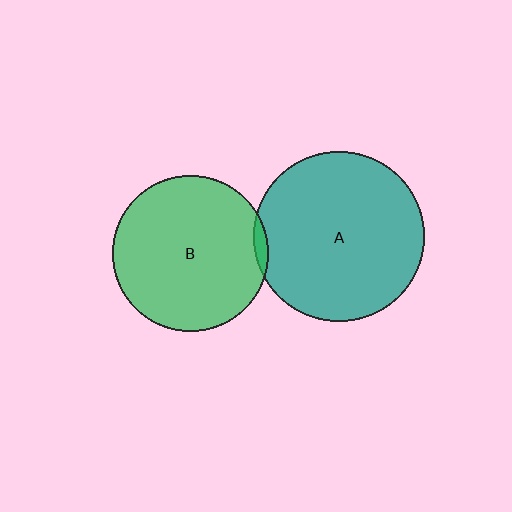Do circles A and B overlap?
Yes.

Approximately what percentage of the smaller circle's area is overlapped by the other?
Approximately 5%.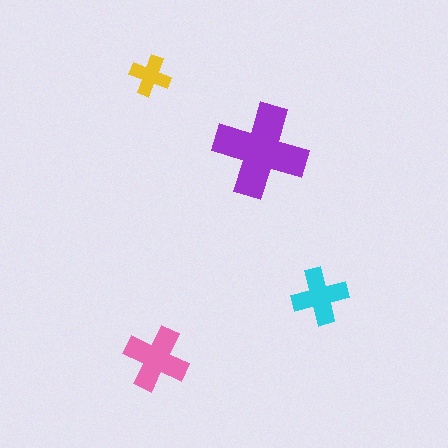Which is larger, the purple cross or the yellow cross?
The purple one.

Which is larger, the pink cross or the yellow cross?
The pink one.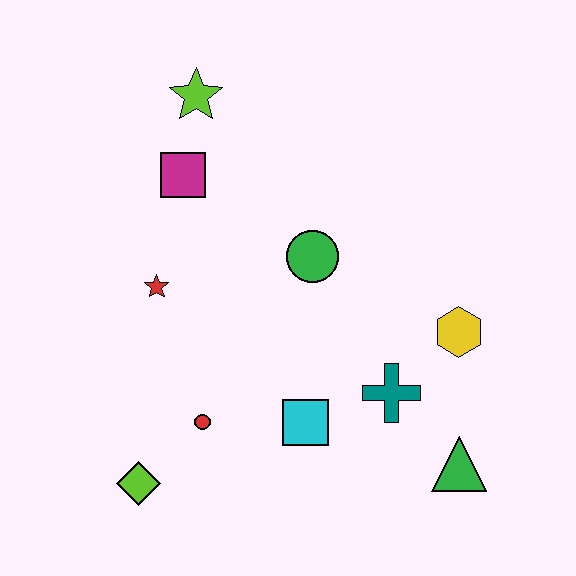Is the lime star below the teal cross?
No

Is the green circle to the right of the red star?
Yes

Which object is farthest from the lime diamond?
The lime star is farthest from the lime diamond.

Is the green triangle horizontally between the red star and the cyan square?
No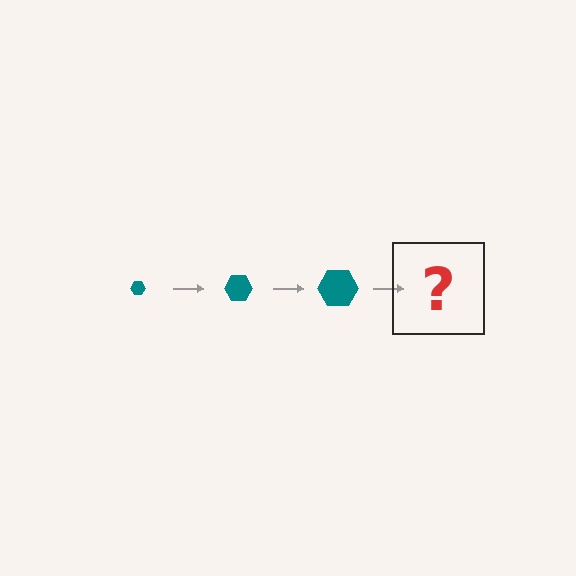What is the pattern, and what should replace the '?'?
The pattern is that the hexagon gets progressively larger each step. The '?' should be a teal hexagon, larger than the previous one.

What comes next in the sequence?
The next element should be a teal hexagon, larger than the previous one.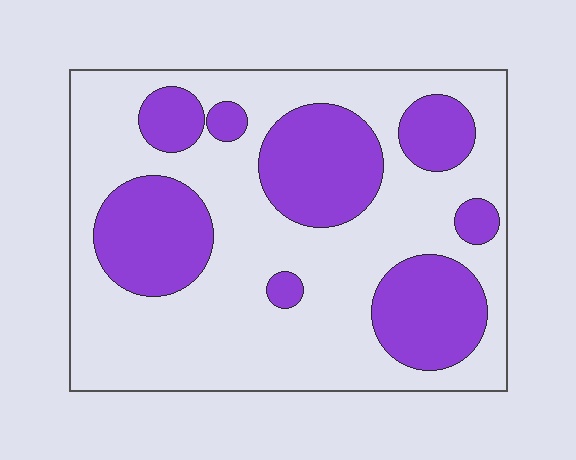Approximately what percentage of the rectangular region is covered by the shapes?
Approximately 35%.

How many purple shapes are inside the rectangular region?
8.